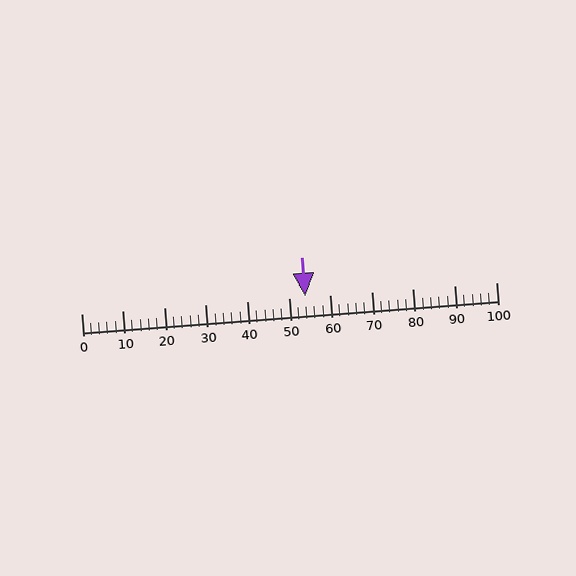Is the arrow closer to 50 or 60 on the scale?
The arrow is closer to 50.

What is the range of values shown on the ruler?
The ruler shows values from 0 to 100.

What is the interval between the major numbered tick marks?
The major tick marks are spaced 10 units apart.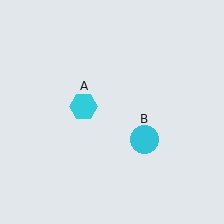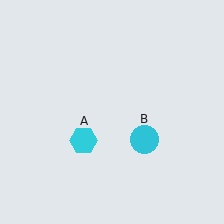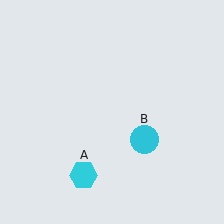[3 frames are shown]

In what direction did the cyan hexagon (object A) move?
The cyan hexagon (object A) moved down.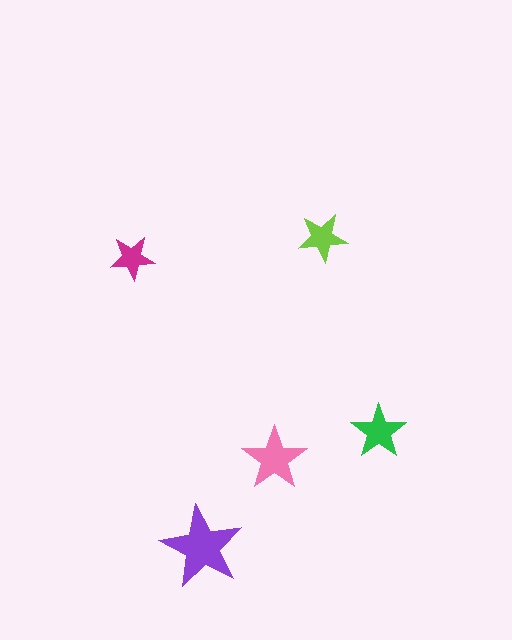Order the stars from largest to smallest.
the purple one, the pink one, the green one, the lime one, the magenta one.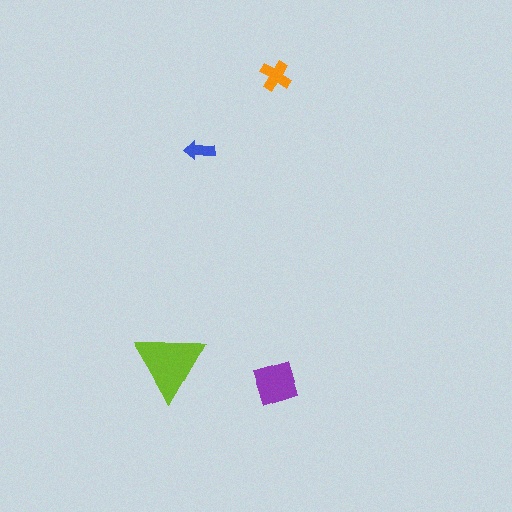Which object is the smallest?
The blue arrow.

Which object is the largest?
The lime triangle.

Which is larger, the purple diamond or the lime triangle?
The lime triangle.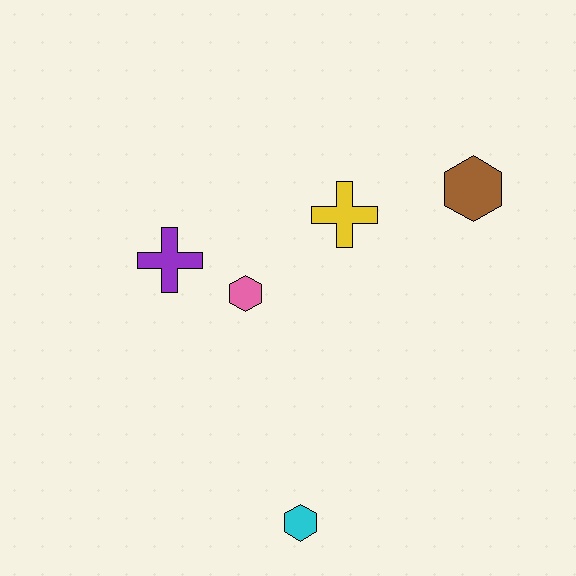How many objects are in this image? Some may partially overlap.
There are 5 objects.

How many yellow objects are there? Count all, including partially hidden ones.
There is 1 yellow object.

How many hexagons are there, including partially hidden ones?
There are 3 hexagons.